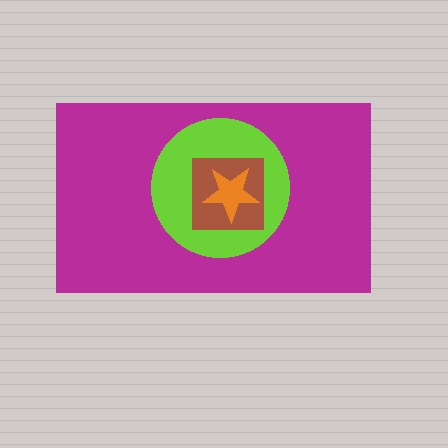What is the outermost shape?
The magenta rectangle.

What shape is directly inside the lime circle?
The brown square.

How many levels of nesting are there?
4.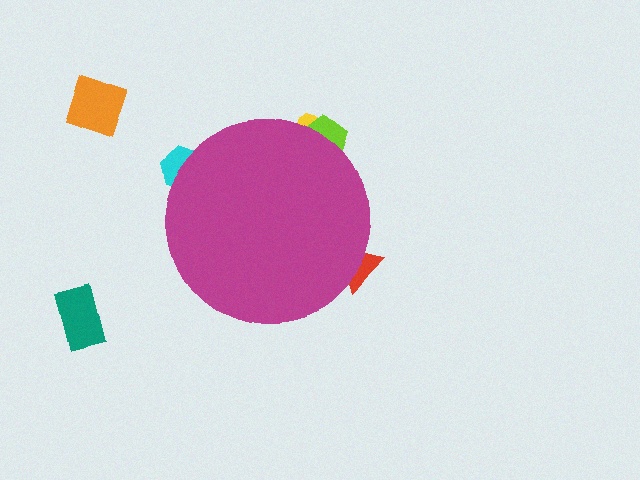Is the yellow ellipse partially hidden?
Yes, the yellow ellipse is partially hidden behind the magenta circle.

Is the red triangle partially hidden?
Yes, the red triangle is partially hidden behind the magenta circle.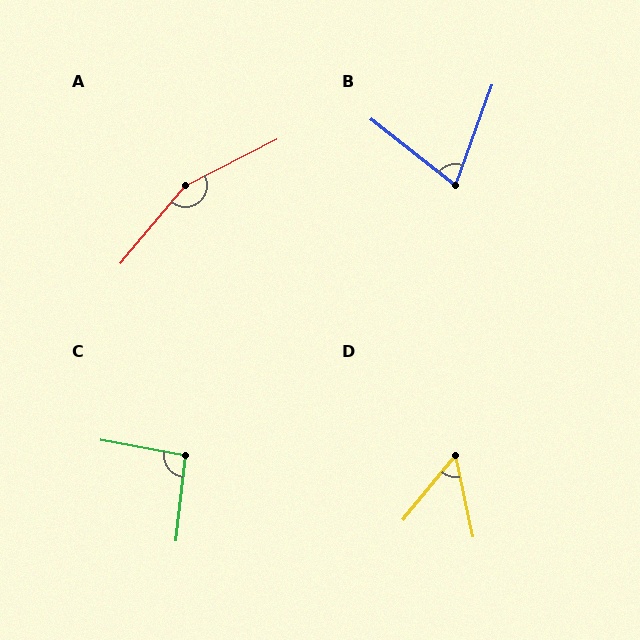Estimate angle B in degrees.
Approximately 72 degrees.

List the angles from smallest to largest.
D (51°), B (72°), C (94°), A (157°).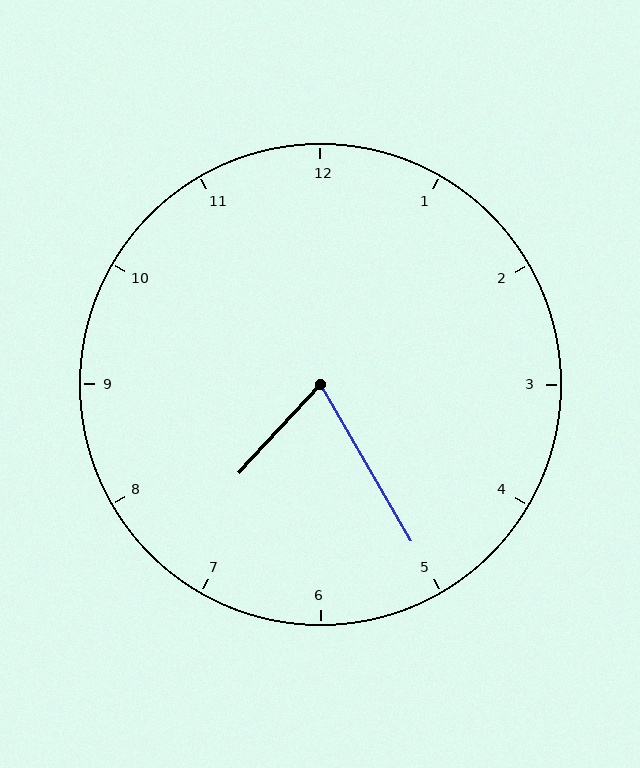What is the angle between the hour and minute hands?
Approximately 72 degrees.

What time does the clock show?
7:25.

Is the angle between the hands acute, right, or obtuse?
It is acute.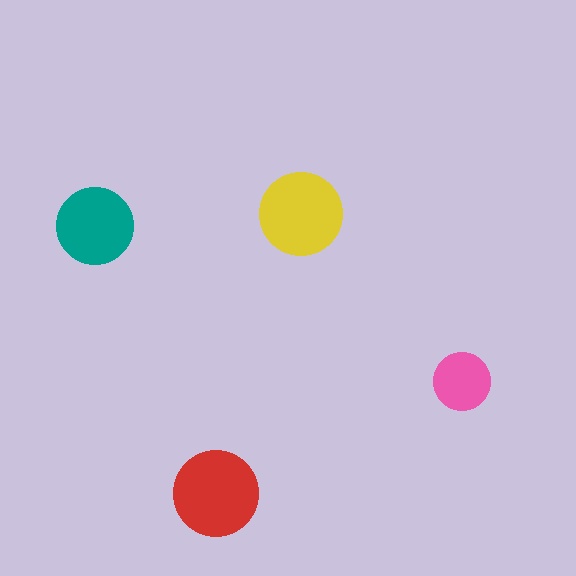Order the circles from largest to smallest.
the red one, the yellow one, the teal one, the pink one.